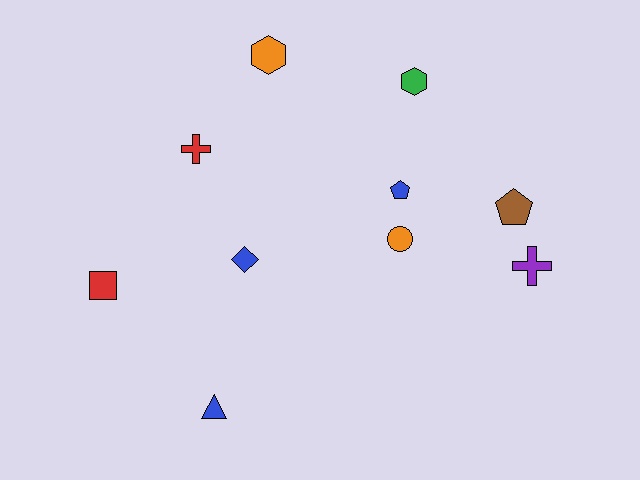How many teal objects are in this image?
There are no teal objects.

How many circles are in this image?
There is 1 circle.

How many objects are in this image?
There are 10 objects.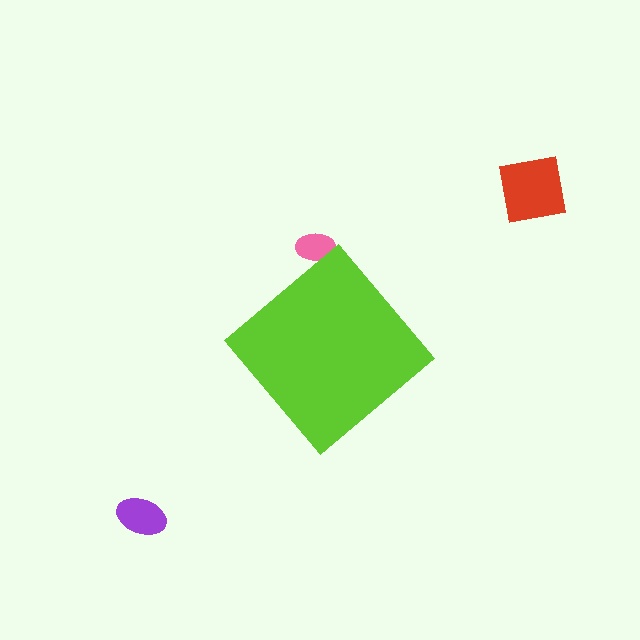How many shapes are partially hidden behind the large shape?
1 shape is partially hidden.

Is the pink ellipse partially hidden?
Yes, the pink ellipse is partially hidden behind the lime diamond.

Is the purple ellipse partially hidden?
No, the purple ellipse is fully visible.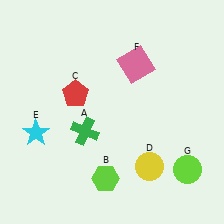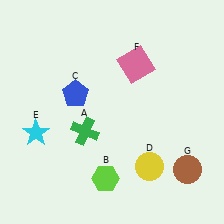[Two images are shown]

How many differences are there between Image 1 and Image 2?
There are 2 differences between the two images.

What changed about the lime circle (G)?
In Image 1, G is lime. In Image 2, it changed to brown.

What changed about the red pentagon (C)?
In Image 1, C is red. In Image 2, it changed to blue.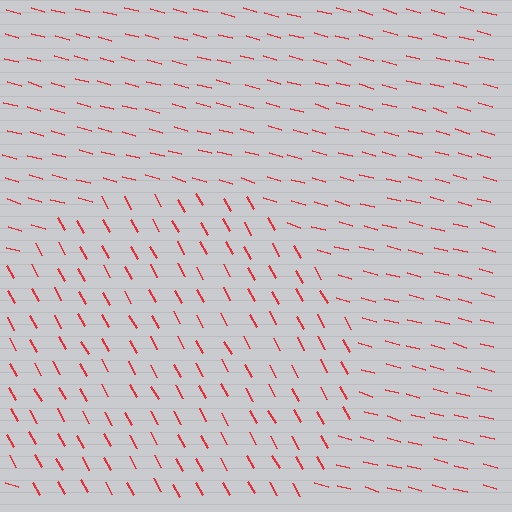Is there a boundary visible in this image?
Yes, there is a texture boundary formed by a change in line orientation.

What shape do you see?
I see a circle.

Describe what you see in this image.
The image is filled with small red line segments. A circle region in the image has lines oriented differently from the surrounding lines, creating a visible texture boundary.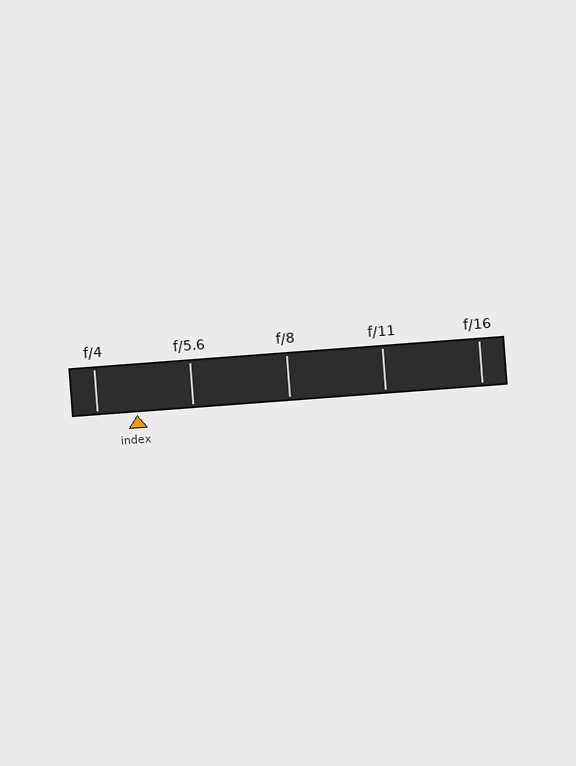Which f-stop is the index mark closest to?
The index mark is closest to f/4.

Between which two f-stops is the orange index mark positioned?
The index mark is between f/4 and f/5.6.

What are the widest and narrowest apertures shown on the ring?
The widest aperture shown is f/4 and the narrowest is f/16.